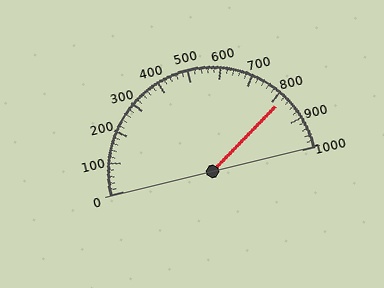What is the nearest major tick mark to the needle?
The nearest major tick mark is 800.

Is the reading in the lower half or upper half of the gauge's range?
The reading is in the upper half of the range (0 to 1000).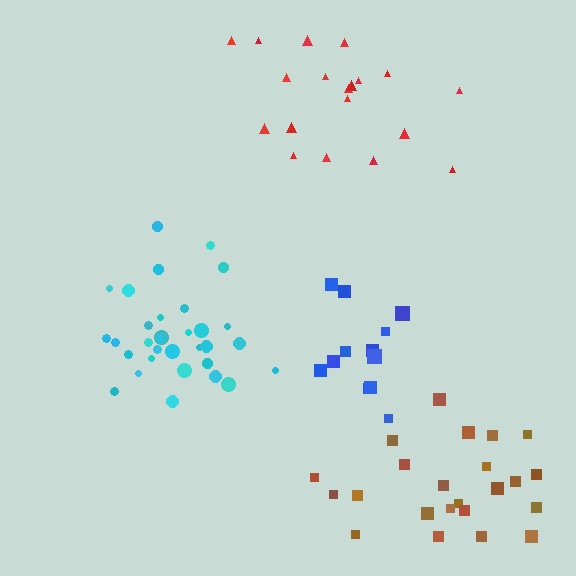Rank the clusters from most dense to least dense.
cyan, blue, brown, red.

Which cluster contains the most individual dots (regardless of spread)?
Cyan (32).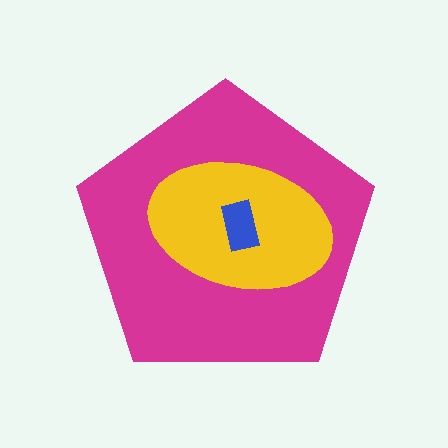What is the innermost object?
The blue rectangle.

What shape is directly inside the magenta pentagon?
The yellow ellipse.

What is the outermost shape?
The magenta pentagon.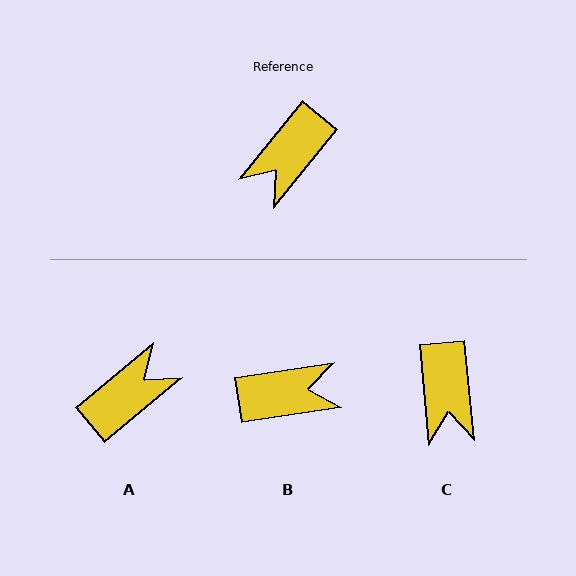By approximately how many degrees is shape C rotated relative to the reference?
Approximately 45 degrees counter-clockwise.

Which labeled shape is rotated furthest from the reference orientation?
A, about 169 degrees away.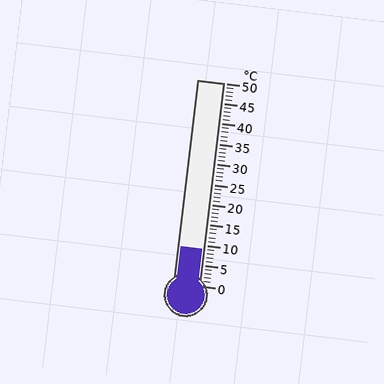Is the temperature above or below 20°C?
The temperature is below 20°C.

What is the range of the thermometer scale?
The thermometer scale ranges from 0°C to 50°C.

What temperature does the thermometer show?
The thermometer shows approximately 9°C.